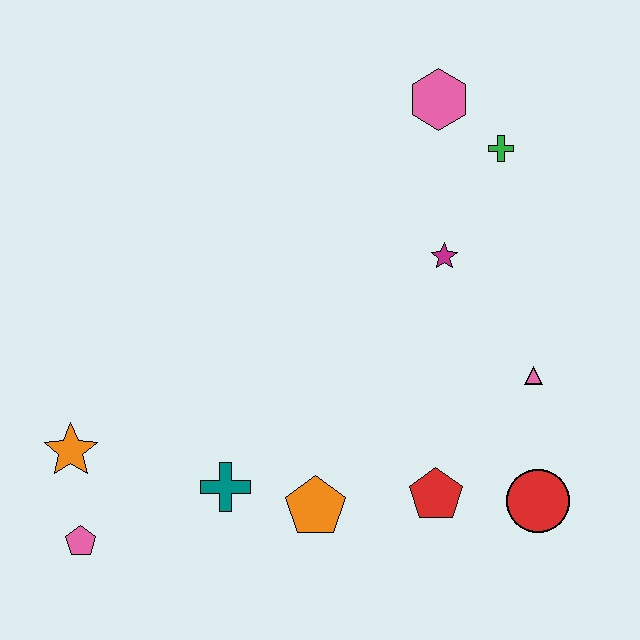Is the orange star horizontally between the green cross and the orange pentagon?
No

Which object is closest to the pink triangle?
The red circle is closest to the pink triangle.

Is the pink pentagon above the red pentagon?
No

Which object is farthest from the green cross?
The pink pentagon is farthest from the green cross.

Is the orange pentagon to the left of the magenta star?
Yes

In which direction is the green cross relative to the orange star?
The green cross is to the right of the orange star.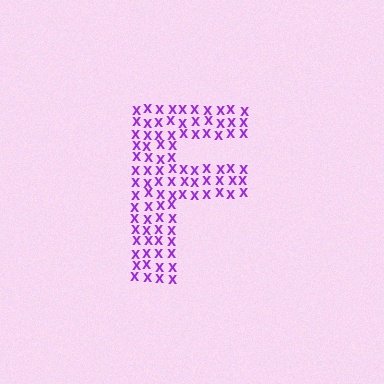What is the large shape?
The large shape is the letter F.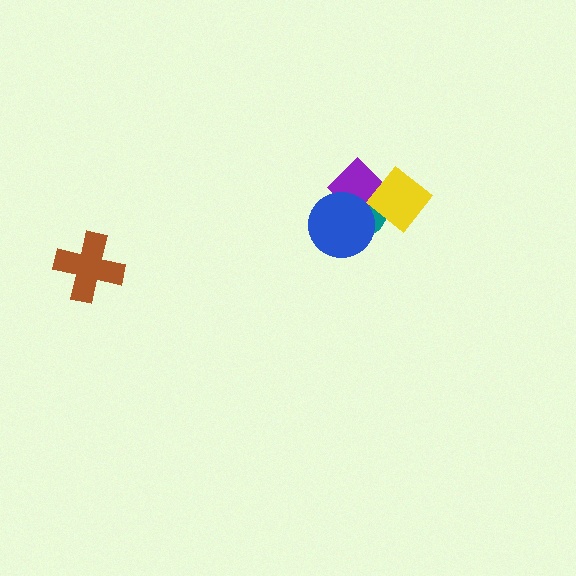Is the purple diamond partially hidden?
Yes, it is partially covered by another shape.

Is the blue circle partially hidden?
No, no other shape covers it.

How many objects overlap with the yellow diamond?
2 objects overlap with the yellow diamond.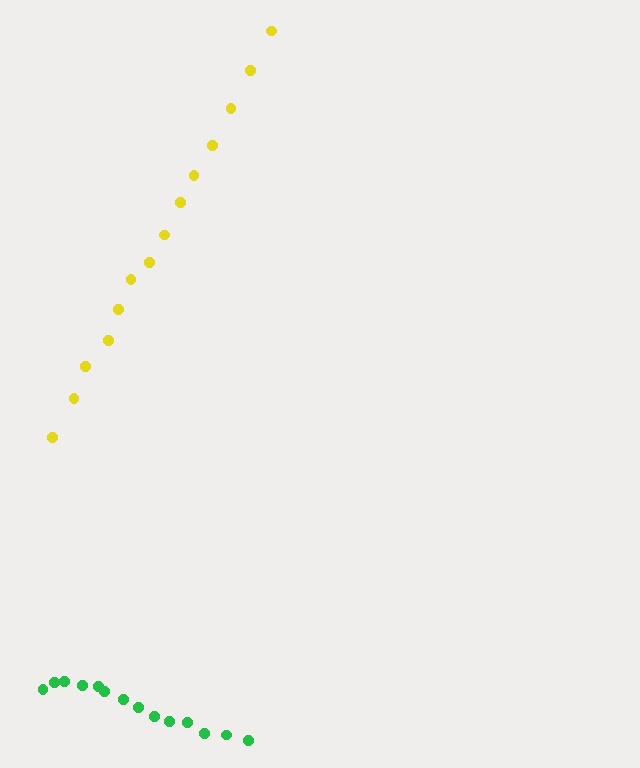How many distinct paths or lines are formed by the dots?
There are 2 distinct paths.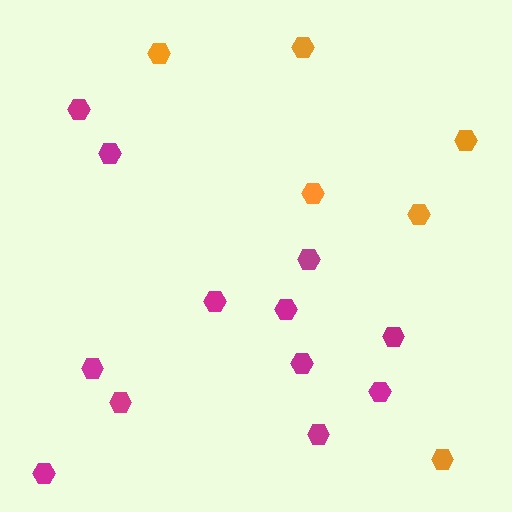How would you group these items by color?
There are 2 groups: one group of magenta hexagons (12) and one group of orange hexagons (6).